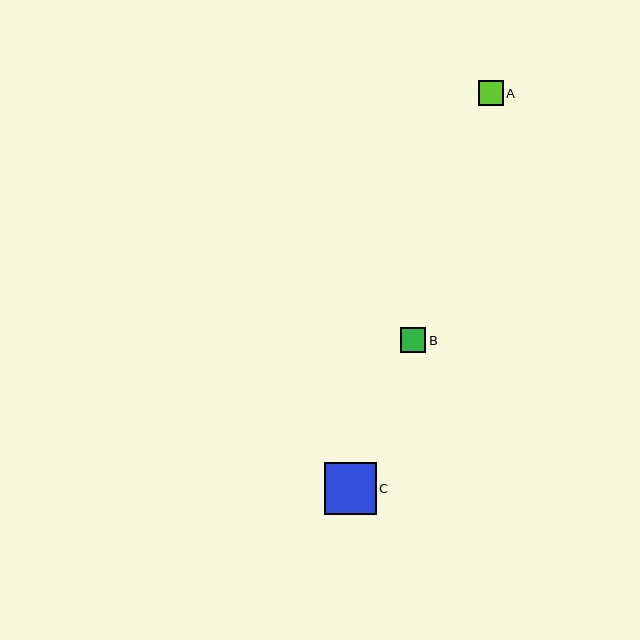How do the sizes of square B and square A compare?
Square B and square A are approximately the same size.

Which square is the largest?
Square C is the largest with a size of approximately 52 pixels.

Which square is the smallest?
Square A is the smallest with a size of approximately 25 pixels.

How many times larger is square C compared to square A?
Square C is approximately 2.1 times the size of square A.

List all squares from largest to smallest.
From largest to smallest: C, B, A.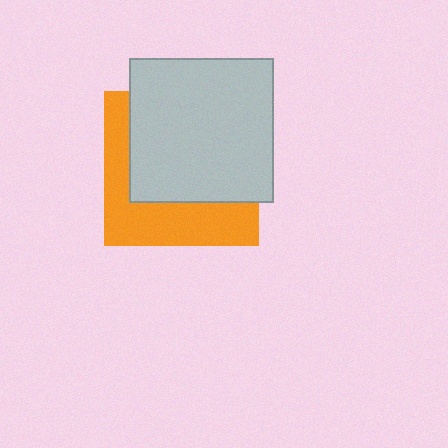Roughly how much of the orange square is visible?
A small part of it is visible (roughly 39%).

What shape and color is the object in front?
The object in front is a light gray square.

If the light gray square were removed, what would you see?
You would see the complete orange square.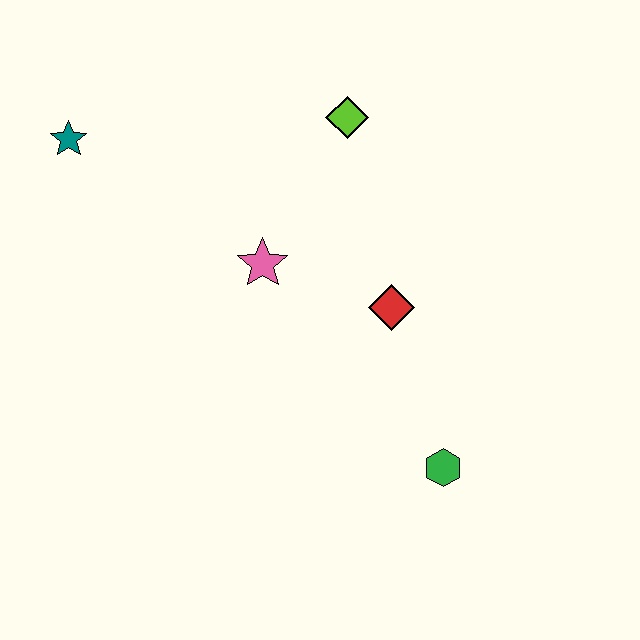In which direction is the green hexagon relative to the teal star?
The green hexagon is to the right of the teal star.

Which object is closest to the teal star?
The pink star is closest to the teal star.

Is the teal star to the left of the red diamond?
Yes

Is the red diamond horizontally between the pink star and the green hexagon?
Yes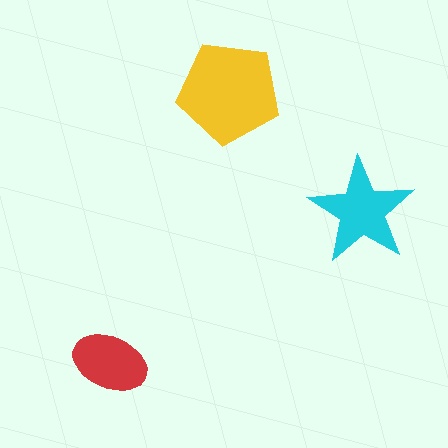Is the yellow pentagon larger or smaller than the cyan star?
Larger.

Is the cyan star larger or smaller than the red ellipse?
Larger.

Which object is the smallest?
The red ellipse.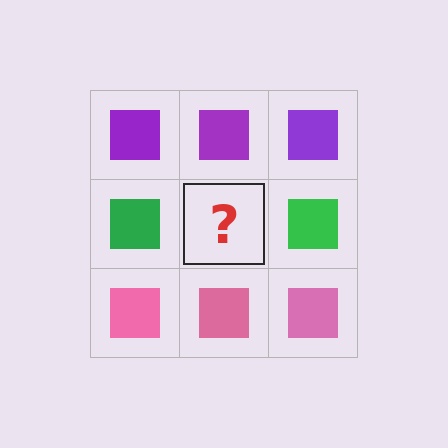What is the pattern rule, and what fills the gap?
The rule is that each row has a consistent color. The gap should be filled with a green square.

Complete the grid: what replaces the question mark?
The question mark should be replaced with a green square.